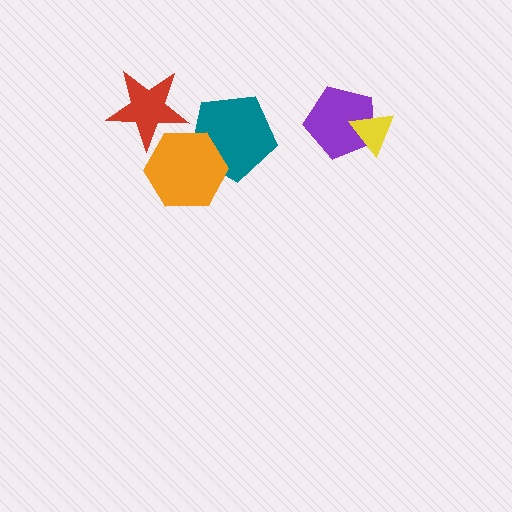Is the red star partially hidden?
Yes, it is partially covered by another shape.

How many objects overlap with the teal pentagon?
1 object overlaps with the teal pentagon.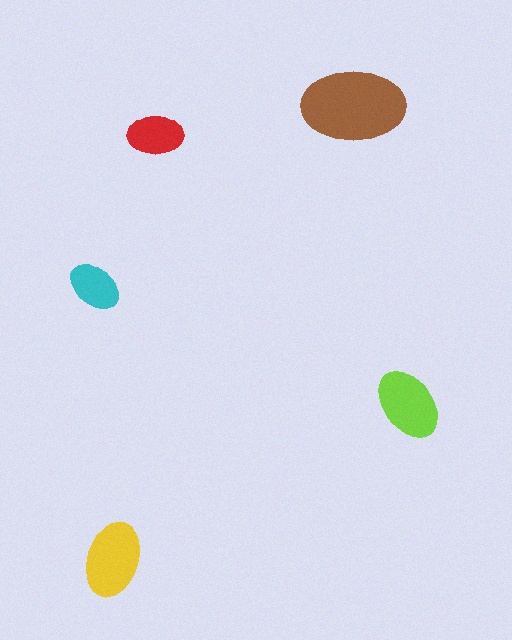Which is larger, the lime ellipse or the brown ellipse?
The brown one.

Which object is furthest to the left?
The cyan ellipse is leftmost.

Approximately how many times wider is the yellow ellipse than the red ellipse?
About 1.5 times wider.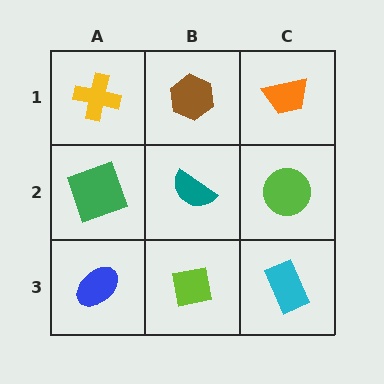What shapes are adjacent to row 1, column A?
A green square (row 2, column A), a brown hexagon (row 1, column B).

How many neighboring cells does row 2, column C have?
3.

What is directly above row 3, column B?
A teal semicircle.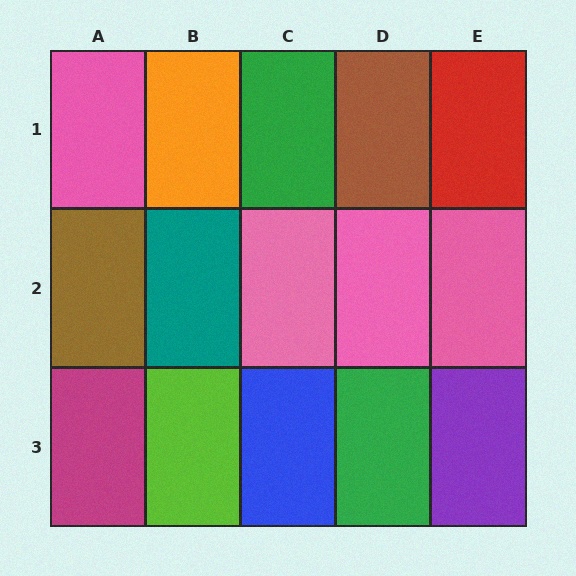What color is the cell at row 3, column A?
Magenta.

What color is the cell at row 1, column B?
Orange.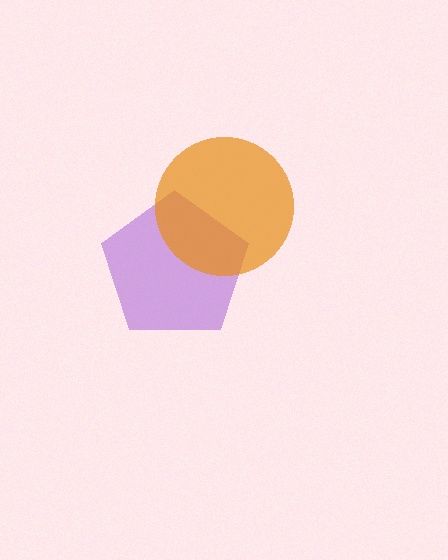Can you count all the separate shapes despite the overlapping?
Yes, there are 2 separate shapes.